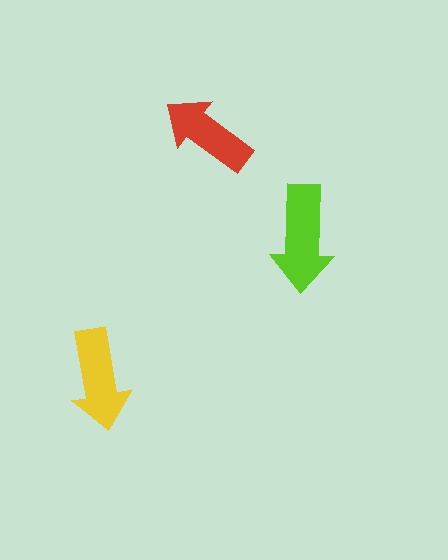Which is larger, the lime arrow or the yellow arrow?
The lime one.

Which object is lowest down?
The yellow arrow is bottommost.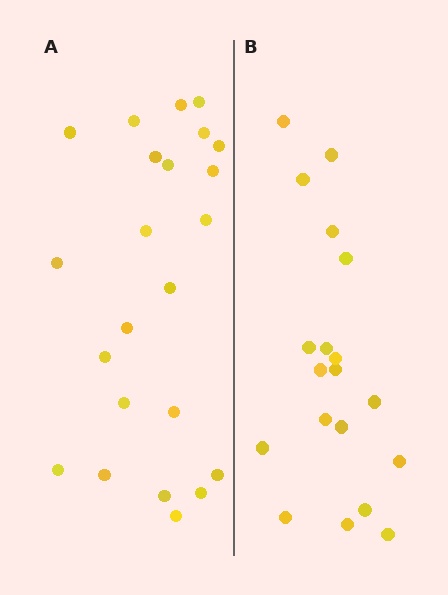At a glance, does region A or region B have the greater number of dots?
Region A (the left region) has more dots.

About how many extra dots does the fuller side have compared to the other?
Region A has about 4 more dots than region B.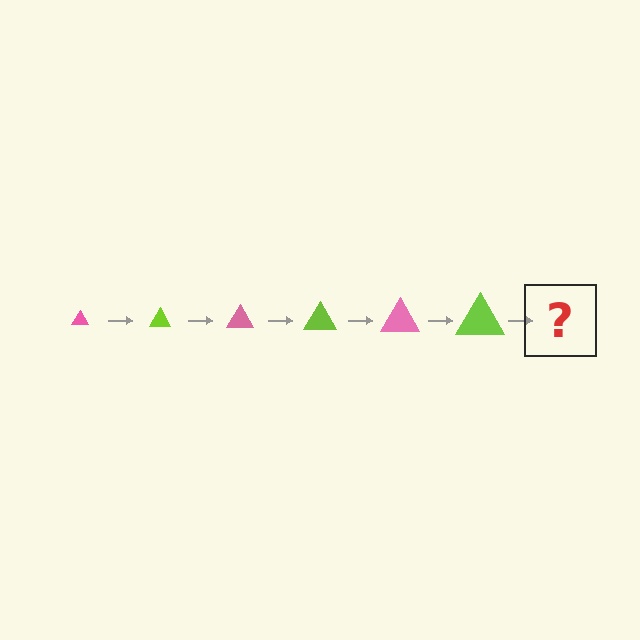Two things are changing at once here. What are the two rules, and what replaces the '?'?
The two rules are that the triangle grows larger each step and the color cycles through pink and lime. The '?' should be a pink triangle, larger than the previous one.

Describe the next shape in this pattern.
It should be a pink triangle, larger than the previous one.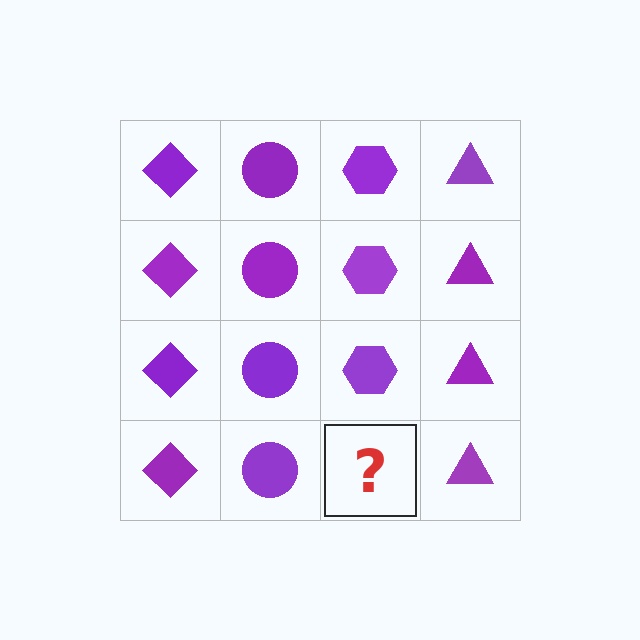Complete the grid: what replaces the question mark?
The question mark should be replaced with a purple hexagon.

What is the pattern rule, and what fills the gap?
The rule is that each column has a consistent shape. The gap should be filled with a purple hexagon.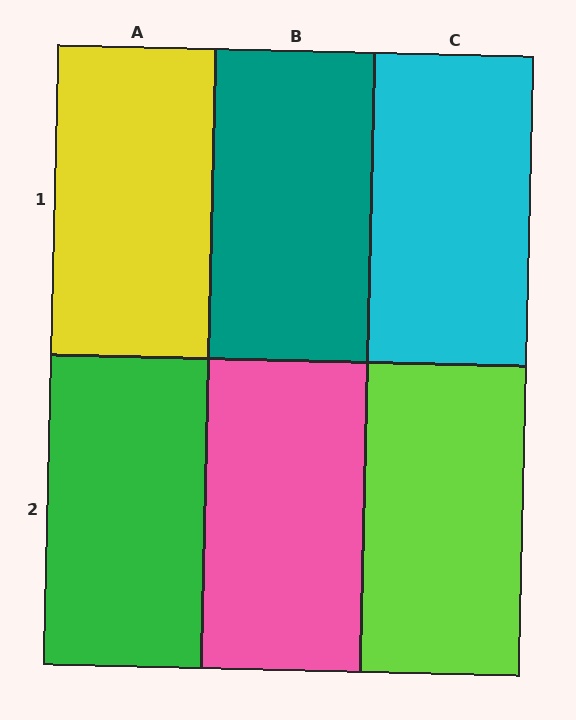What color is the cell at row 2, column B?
Pink.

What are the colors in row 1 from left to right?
Yellow, teal, cyan.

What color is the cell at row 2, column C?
Lime.